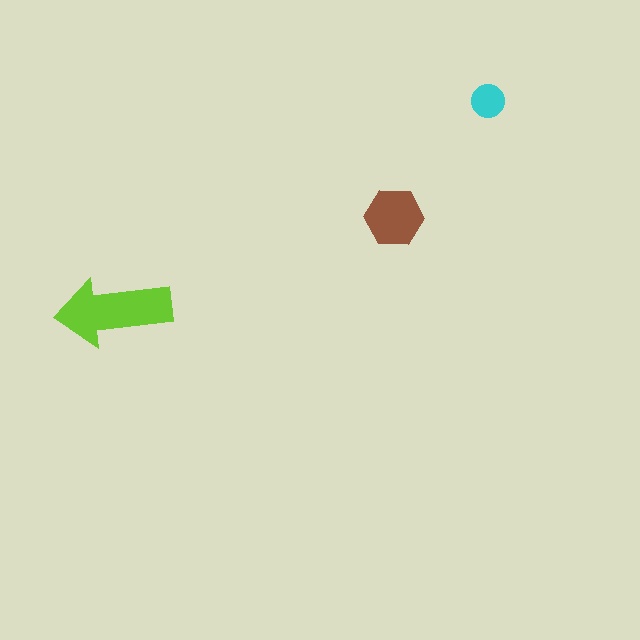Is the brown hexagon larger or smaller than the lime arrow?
Smaller.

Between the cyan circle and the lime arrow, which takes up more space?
The lime arrow.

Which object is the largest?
The lime arrow.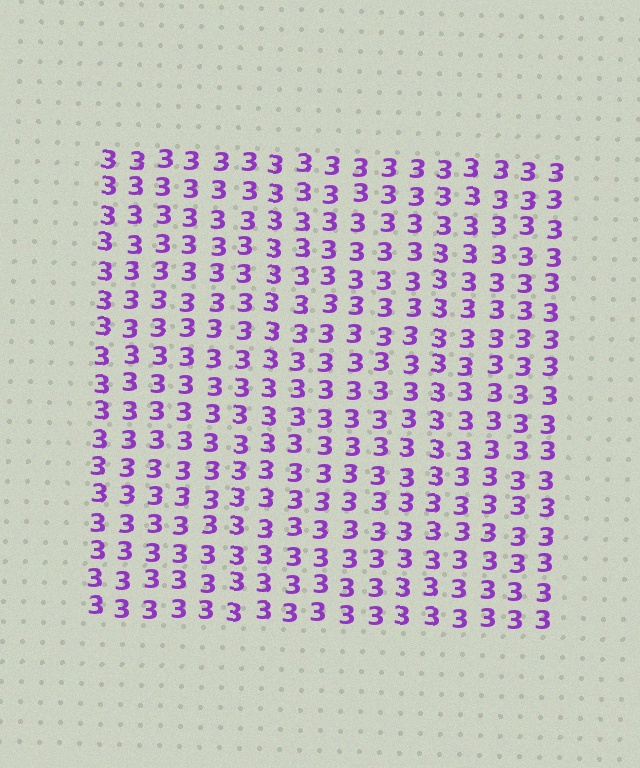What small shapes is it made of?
It is made of small digit 3's.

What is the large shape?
The large shape is a square.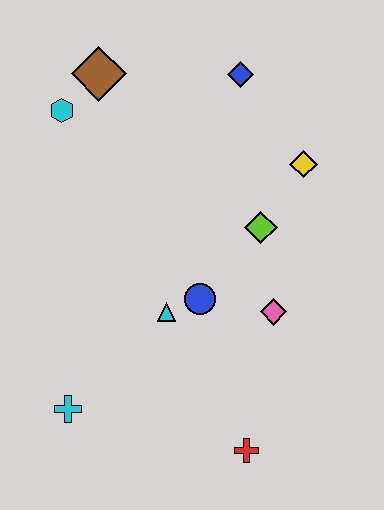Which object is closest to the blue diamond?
The yellow diamond is closest to the blue diamond.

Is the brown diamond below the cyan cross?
No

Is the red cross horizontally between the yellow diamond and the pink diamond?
No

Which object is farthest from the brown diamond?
The red cross is farthest from the brown diamond.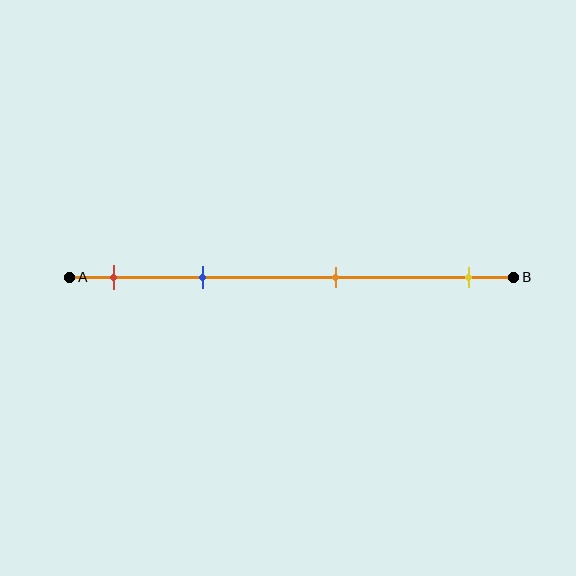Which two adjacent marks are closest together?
The red and blue marks are the closest adjacent pair.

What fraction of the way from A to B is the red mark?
The red mark is approximately 10% (0.1) of the way from A to B.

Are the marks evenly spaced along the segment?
No, the marks are not evenly spaced.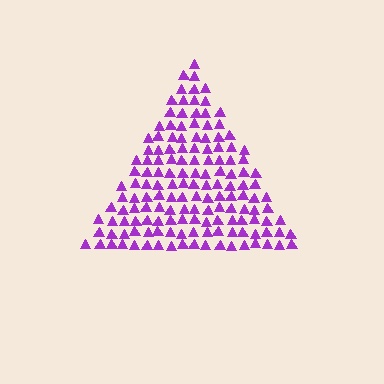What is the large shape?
The large shape is a triangle.